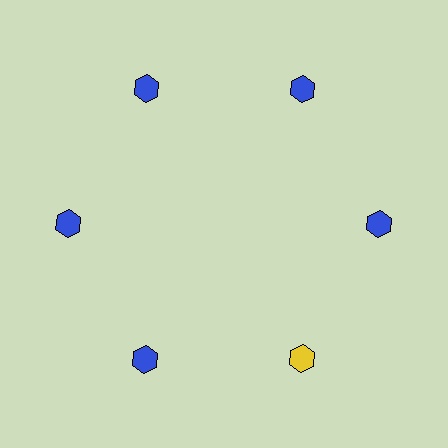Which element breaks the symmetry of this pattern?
The yellow hexagon at roughly the 5 o'clock position breaks the symmetry. All other shapes are blue hexagons.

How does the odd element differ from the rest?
It has a different color: yellow instead of blue.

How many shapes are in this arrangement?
There are 6 shapes arranged in a ring pattern.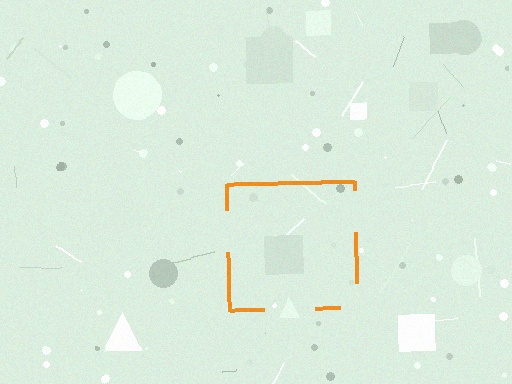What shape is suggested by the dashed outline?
The dashed outline suggests a square.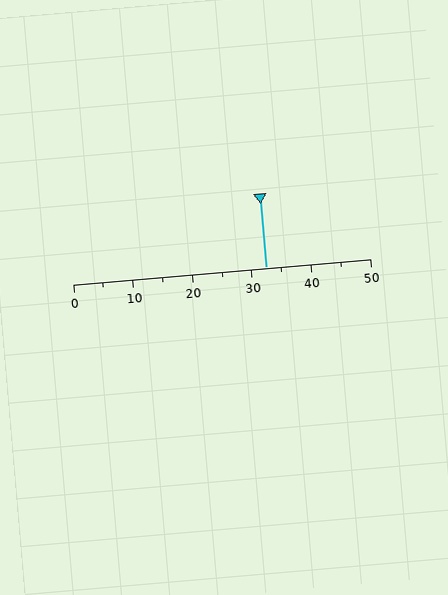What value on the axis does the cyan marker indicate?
The marker indicates approximately 32.5.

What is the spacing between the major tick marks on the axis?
The major ticks are spaced 10 apart.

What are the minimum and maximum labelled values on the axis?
The axis runs from 0 to 50.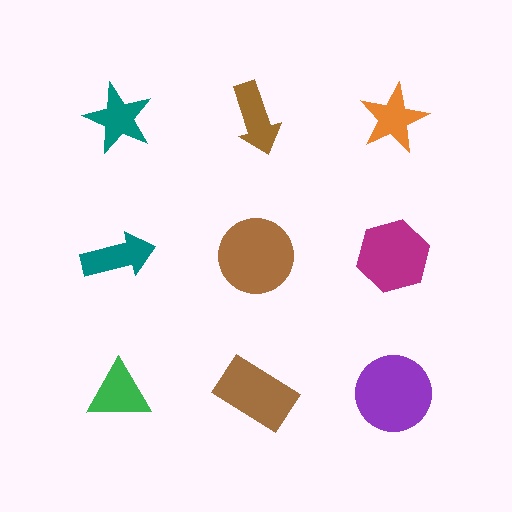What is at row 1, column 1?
A teal star.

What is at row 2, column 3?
A magenta hexagon.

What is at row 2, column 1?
A teal arrow.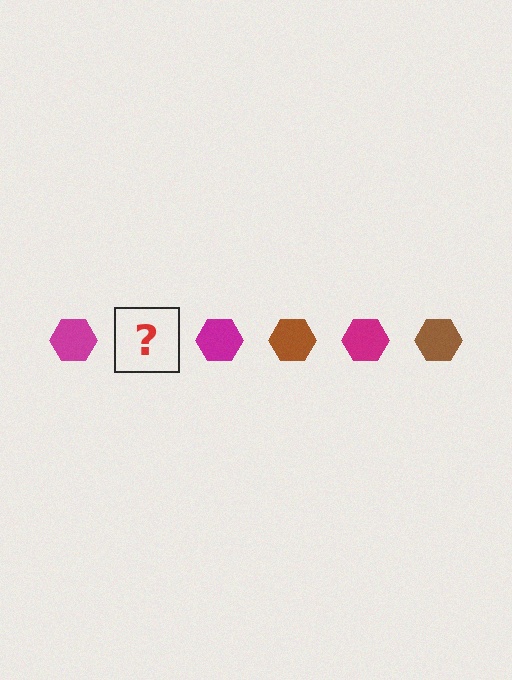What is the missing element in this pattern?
The missing element is a brown hexagon.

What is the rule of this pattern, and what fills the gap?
The rule is that the pattern cycles through magenta, brown hexagons. The gap should be filled with a brown hexagon.